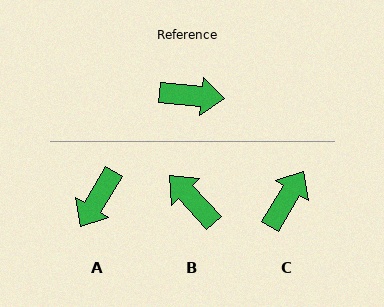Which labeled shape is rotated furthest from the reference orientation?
B, about 139 degrees away.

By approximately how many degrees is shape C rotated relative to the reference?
Approximately 64 degrees counter-clockwise.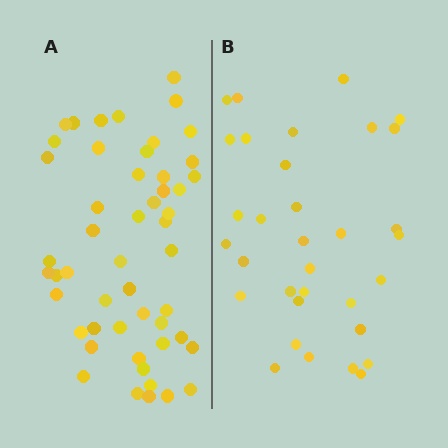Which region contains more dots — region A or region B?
Region A (the left region) has more dots.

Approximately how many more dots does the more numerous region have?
Region A has approximately 20 more dots than region B.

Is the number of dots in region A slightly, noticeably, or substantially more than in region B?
Region A has substantially more. The ratio is roughly 1.5 to 1.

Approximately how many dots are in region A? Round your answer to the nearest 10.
About 50 dots. (The exact count is 51, which rounds to 50.)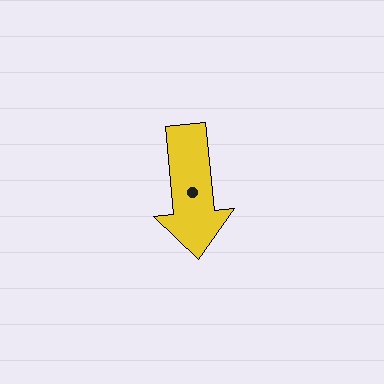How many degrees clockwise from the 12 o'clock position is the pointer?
Approximately 174 degrees.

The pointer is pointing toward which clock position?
Roughly 6 o'clock.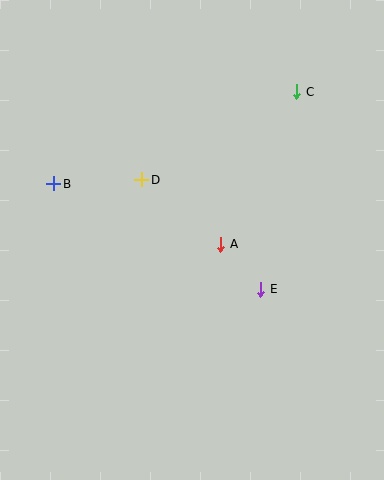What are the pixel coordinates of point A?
Point A is at (221, 244).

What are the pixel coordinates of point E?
Point E is at (261, 289).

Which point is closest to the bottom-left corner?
Point B is closest to the bottom-left corner.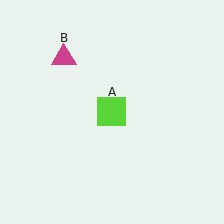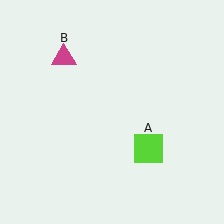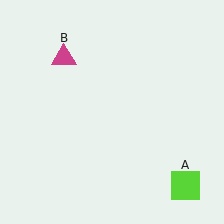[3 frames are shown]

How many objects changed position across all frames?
1 object changed position: lime square (object A).